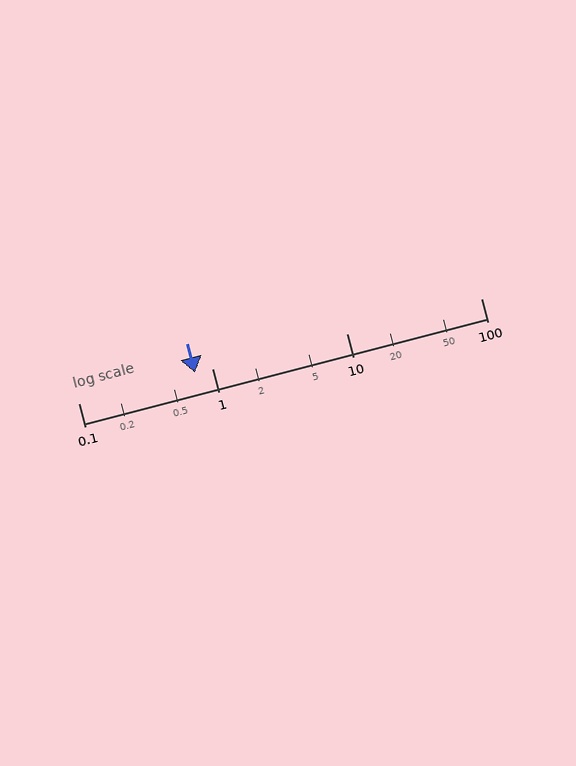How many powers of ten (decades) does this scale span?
The scale spans 3 decades, from 0.1 to 100.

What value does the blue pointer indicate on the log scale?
The pointer indicates approximately 0.74.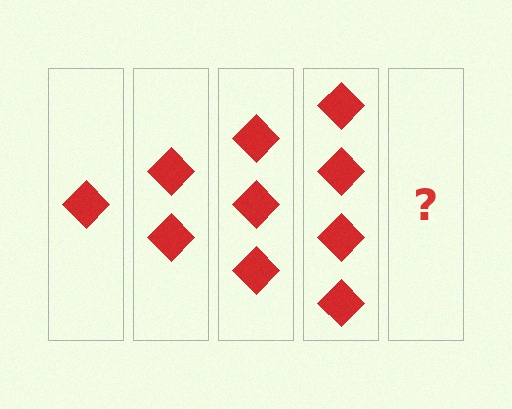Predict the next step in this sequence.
The next step is 5 diamonds.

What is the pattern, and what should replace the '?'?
The pattern is that each step adds one more diamond. The '?' should be 5 diamonds.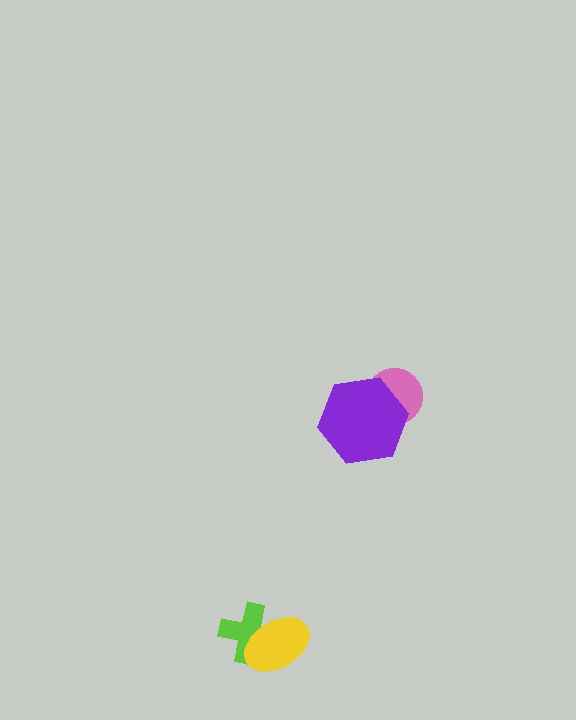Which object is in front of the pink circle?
The purple hexagon is in front of the pink circle.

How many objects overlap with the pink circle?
1 object overlaps with the pink circle.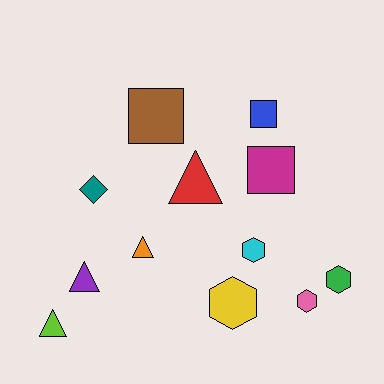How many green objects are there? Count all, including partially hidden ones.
There is 1 green object.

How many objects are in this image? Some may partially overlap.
There are 12 objects.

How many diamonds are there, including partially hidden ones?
There is 1 diamond.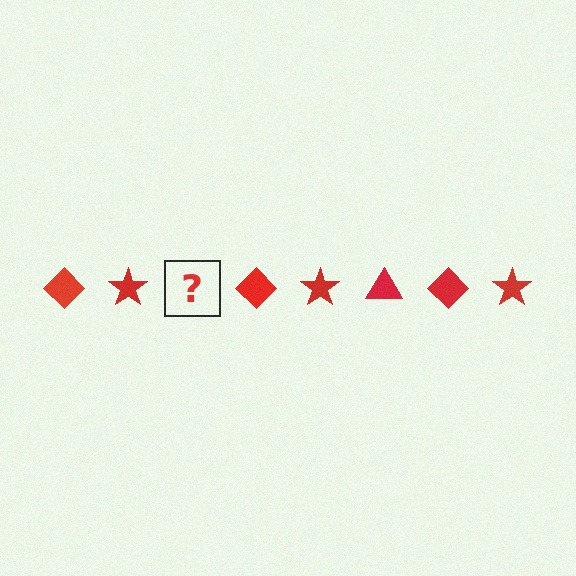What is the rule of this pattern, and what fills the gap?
The rule is that the pattern cycles through diamond, star, triangle shapes in red. The gap should be filled with a red triangle.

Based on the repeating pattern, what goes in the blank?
The blank should be a red triangle.